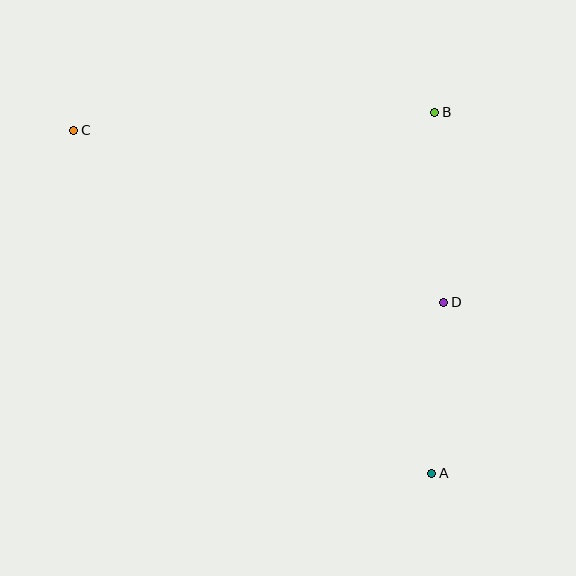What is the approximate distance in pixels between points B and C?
The distance between B and C is approximately 362 pixels.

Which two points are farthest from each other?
Points A and C are farthest from each other.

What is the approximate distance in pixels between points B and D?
The distance between B and D is approximately 190 pixels.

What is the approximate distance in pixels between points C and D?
The distance between C and D is approximately 408 pixels.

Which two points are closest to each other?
Points A and D are closest to each other.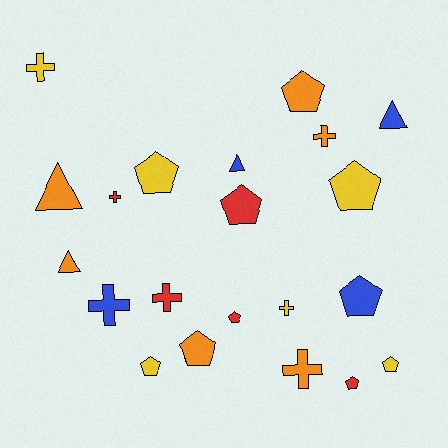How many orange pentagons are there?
There are 2 orange pentagons.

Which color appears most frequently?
Yellow, with 6 objects.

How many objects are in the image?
There are 21 objects.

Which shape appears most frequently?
Pentagon, with 10 objects.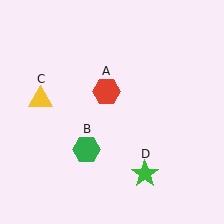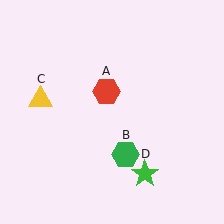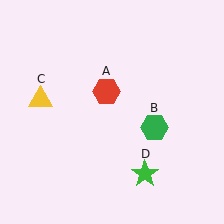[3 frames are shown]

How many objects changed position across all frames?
1 object changed position: green hexagon (object B).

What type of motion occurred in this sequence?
The green hexagon (object B) rotated counterclockwise around the center of the scene.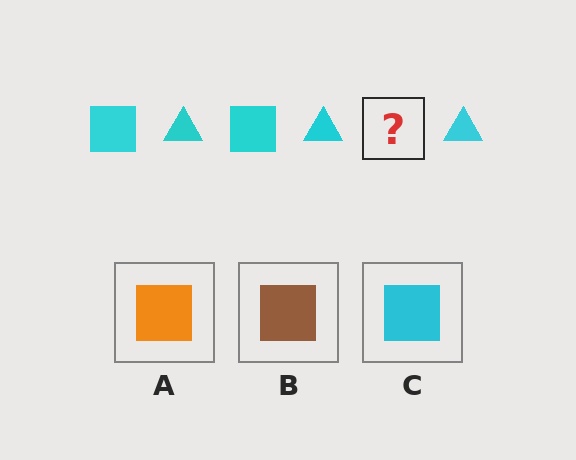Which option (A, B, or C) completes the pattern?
C.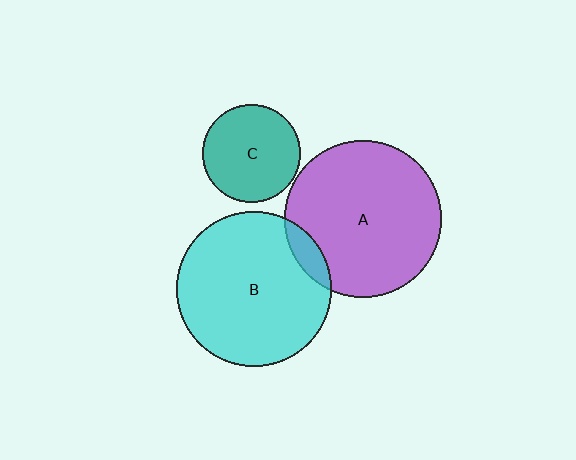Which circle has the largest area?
Circle A (purple).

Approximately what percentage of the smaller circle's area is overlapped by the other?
Approximately 10%.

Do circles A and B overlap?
Yes.